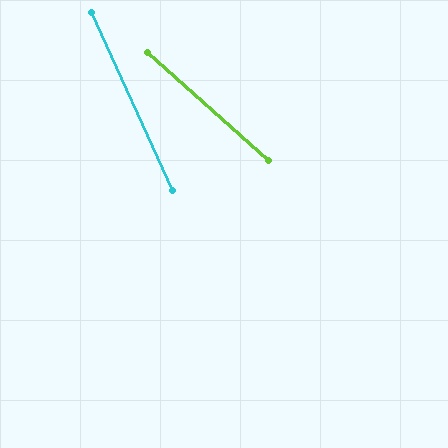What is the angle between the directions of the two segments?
Approximately 24 degrees.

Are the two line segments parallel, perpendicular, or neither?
Neither parallel nor perpendicular — they differ by about 24°.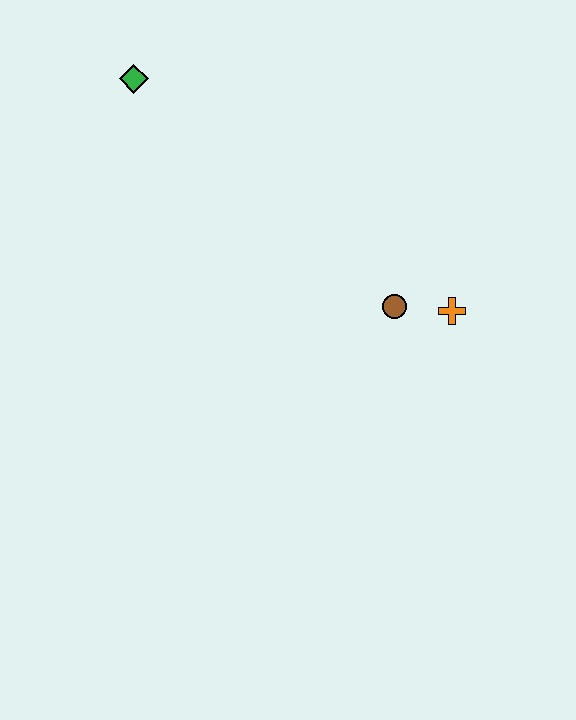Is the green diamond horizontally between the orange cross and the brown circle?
No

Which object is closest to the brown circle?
The orange cross is closest to the brown circle.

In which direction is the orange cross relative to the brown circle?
The orange cross is to the right of the brown circle.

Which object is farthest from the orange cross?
The green diamond is farthest from the orange cross.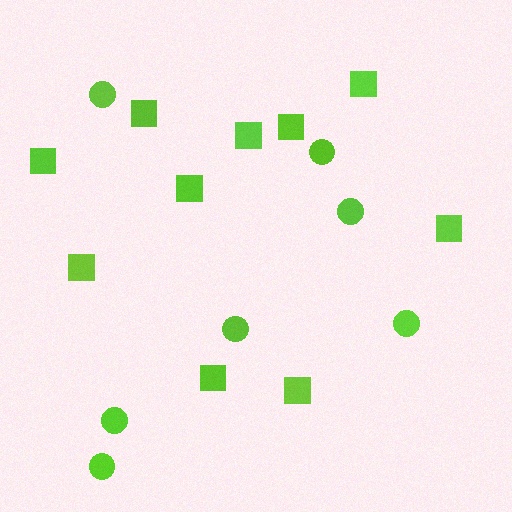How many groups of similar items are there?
There are 2 groups: one group of squares (10) and one group of circles (7).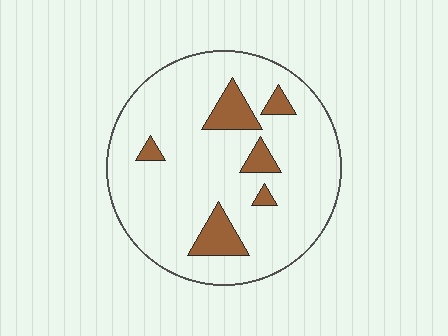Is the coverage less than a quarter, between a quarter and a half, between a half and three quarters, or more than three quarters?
Less than a quarter.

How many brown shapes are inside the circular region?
6.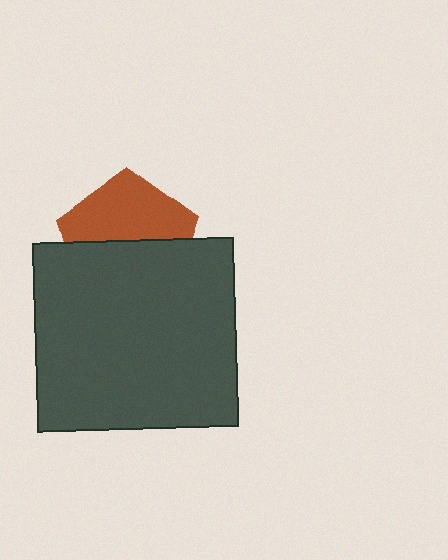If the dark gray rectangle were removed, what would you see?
You would see the complete brown pentagon.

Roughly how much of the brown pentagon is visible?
About half of it is visible (roughly 50%).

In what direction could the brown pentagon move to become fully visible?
The brown pentagon could move up. That would shift it out from behind the dark gray rectangle entirely.